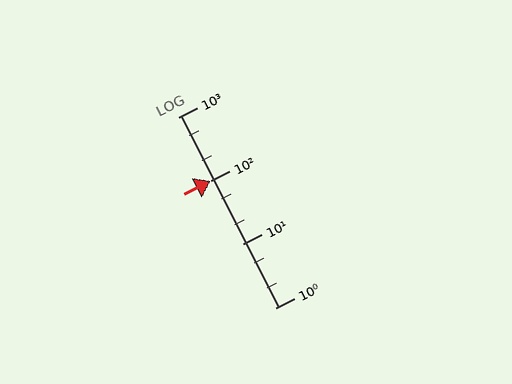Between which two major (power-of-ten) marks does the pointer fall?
The pointer is between 100 and 1000.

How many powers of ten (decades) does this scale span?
The scale spans 3 decades, from 1 to 1000.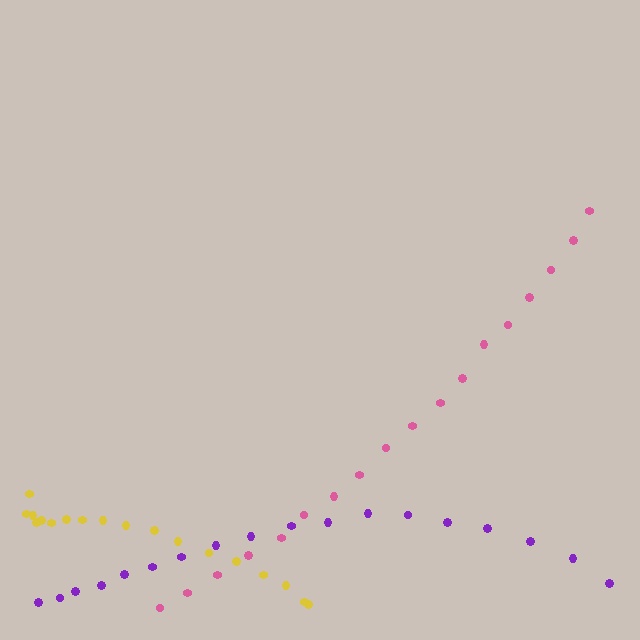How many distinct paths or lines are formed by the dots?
There are 3 distinct paths.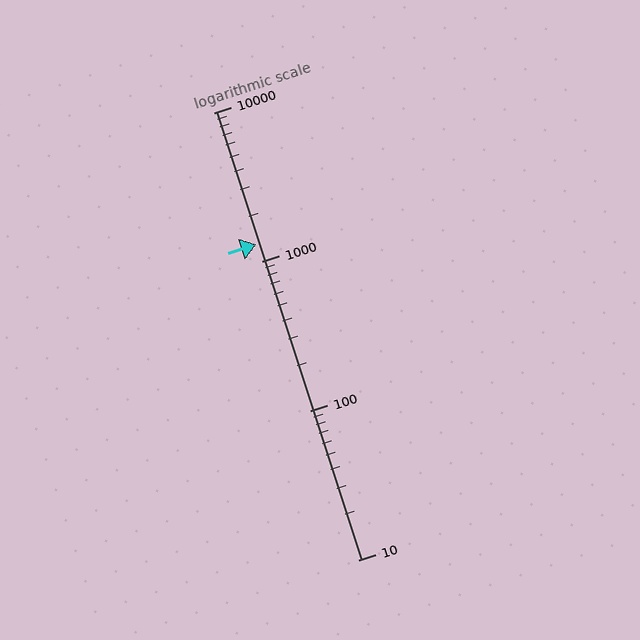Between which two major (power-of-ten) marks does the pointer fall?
The pointer is between 1000 and 10000.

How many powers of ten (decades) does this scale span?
The scale spans 3 decades, from 10 to 10000.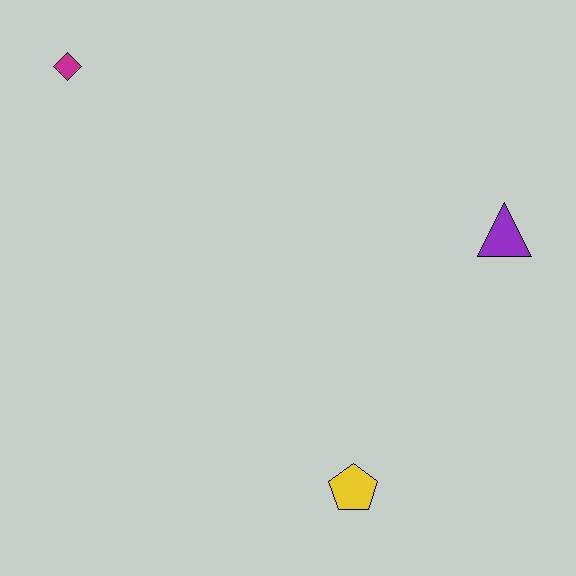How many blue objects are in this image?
There are no blue objects.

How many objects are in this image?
There are 3 objects.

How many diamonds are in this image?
There is 1 diamond.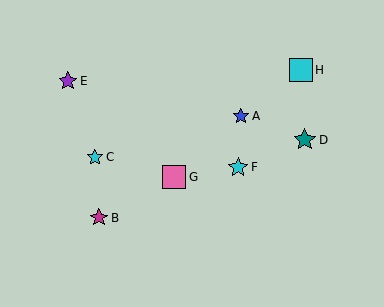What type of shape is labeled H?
Shape H is a cyan square.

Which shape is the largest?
The pink square (labeled G) is the largest.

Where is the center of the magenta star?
The center of the magenta star is at (99, 218).